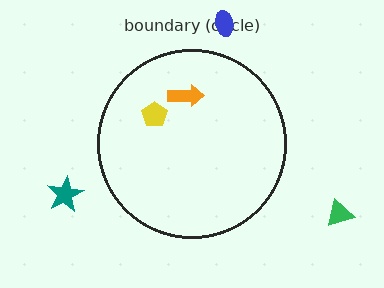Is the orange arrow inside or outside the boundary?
Inside.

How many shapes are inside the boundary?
2 inside, 3 outside.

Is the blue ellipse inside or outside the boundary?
Outside.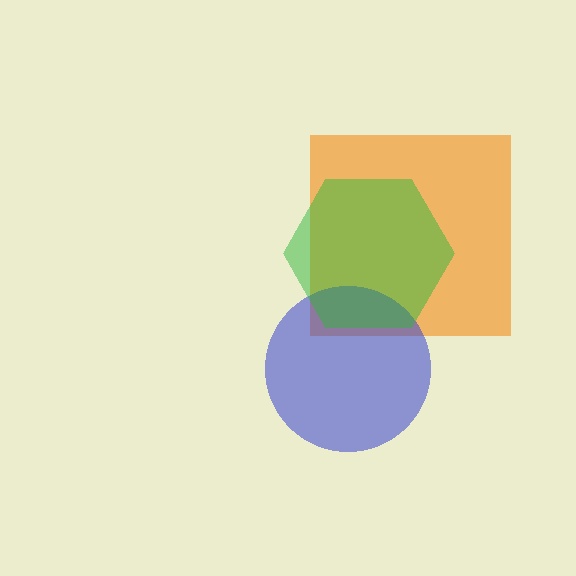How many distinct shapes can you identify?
There are 3 distinct shapes: an orange square, a blue circle, a green hexagon.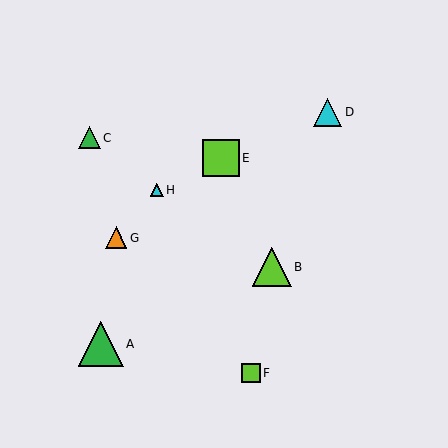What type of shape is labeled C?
Shape C is a green triangle.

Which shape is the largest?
The green triangle (labeled A) is the largest.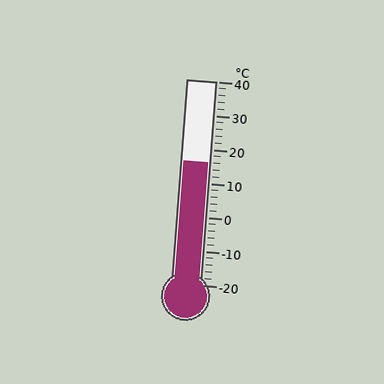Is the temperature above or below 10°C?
The temperature is above 10°C.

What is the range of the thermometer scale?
The thermometer scale ranges from -20°C to 40°C.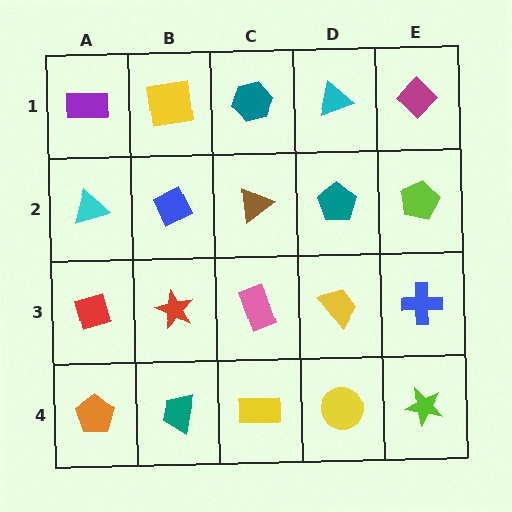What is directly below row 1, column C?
A brown triangle.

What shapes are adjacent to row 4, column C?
A pink rectangle (row 3, column C), a teal trapezoid (row 4, column B), a yellow circle (row 4, column D).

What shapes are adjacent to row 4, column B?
A red star (row 3, column B), an orange pentagon (row 4, column A), a yellow rectangle (row 4, column C).